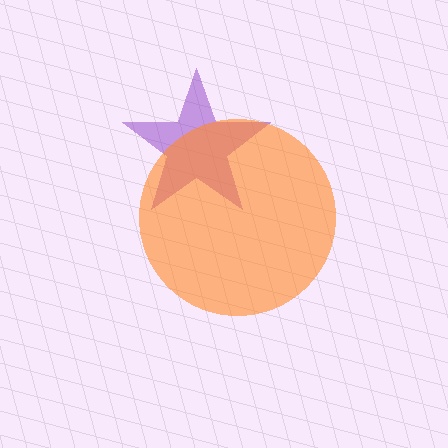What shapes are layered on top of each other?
The layered shapes are: a purple star, an orange circle.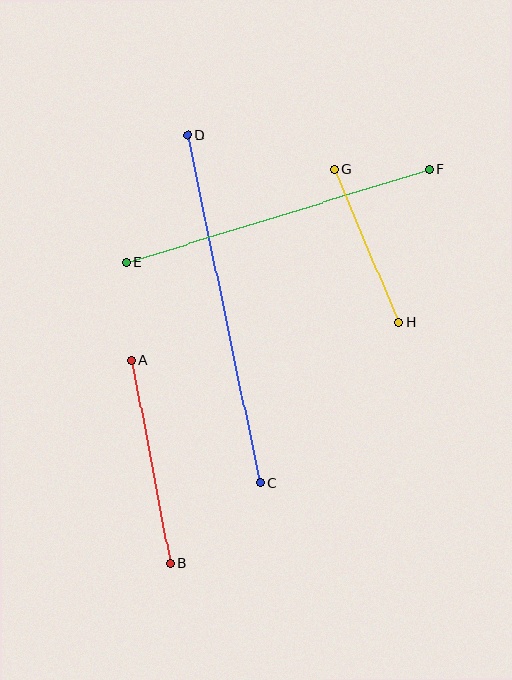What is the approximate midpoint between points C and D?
The midpoint is at approximately (224, 309) pixels.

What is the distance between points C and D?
The distance is approximately 355 pixels.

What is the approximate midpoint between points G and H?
The midpoint is at approximately (366, 246) pixels.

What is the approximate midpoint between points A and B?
The midpoint is at approximately (151, 462) pixels.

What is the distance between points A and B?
The distance is approximately 206 pixels.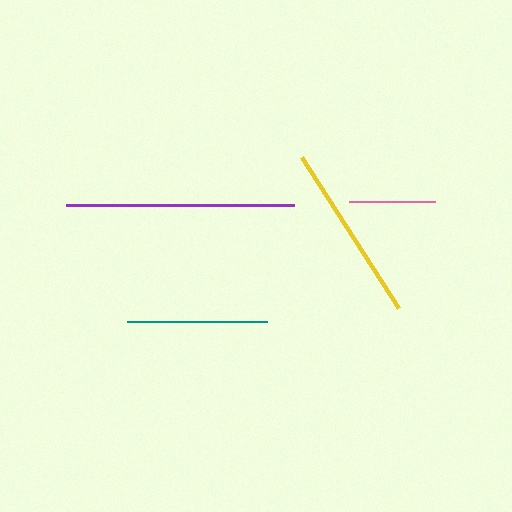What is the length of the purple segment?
The purple segment is approximately 228 pixels long.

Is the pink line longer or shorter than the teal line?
The teal line is longer than the pink line.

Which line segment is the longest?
The purple line is the longest at approximately 228 pixels.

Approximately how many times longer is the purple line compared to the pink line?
The purple line is approximately 2.7 times the length of the pink line.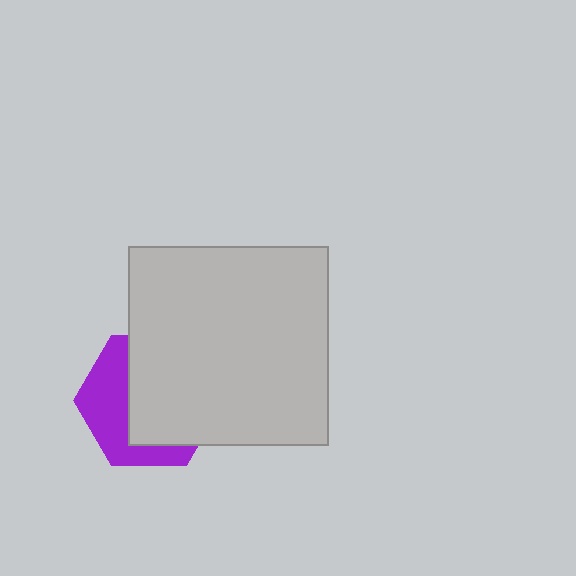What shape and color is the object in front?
The object in front is a light gray square.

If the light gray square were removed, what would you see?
You would see the complete purple hexagon.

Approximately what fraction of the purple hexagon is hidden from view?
Roughly 60% of the purple hexagon is hidden behind the light gray square.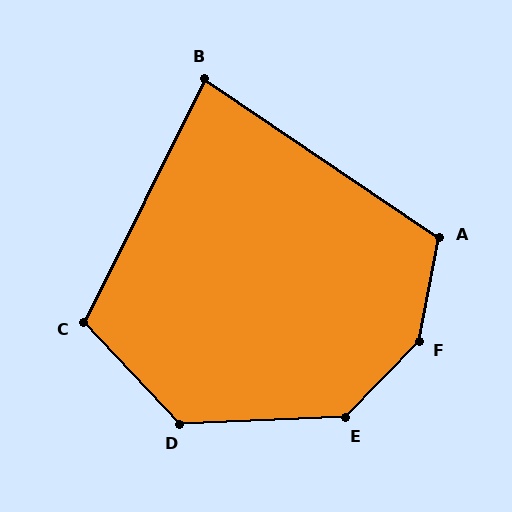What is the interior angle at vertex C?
Approximately 110 degrees (obtuse).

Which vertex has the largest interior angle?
F, at approximately 147 degrees.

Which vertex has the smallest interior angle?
B, at approximately 82 degrees.